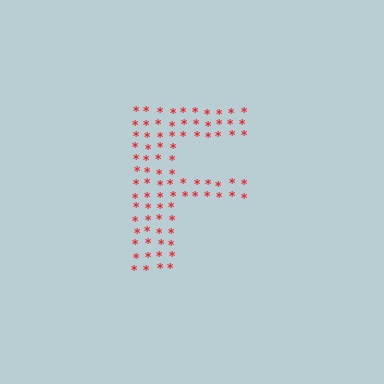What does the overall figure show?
The overall figure shows the letter F.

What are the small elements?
The small elements are asterisks.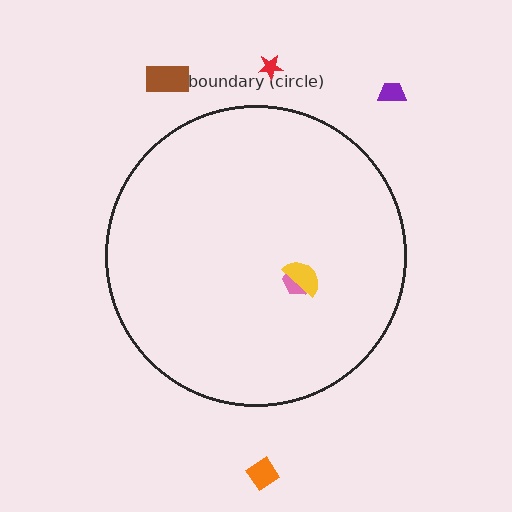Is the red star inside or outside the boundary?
Outside.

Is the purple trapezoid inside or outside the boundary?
Outside.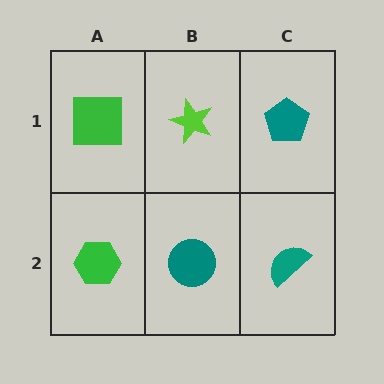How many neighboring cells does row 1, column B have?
3.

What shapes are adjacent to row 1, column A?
A green hexagon (row 2, column A), a lime star (row 1, column B).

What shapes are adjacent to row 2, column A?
A green square (row 1, column A), a teal circle (row 2, column B).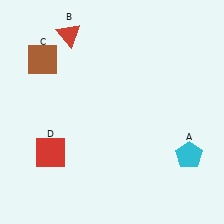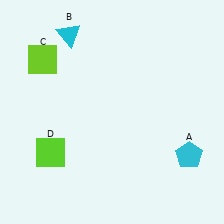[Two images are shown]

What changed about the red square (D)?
In Image 1, D is red. In Image 2, it changed to lime.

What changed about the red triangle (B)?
In Image 1, B is red. In Image 2, it changed to cyan.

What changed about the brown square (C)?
In Image 1, C is brown. In Image 2, it changed to lime.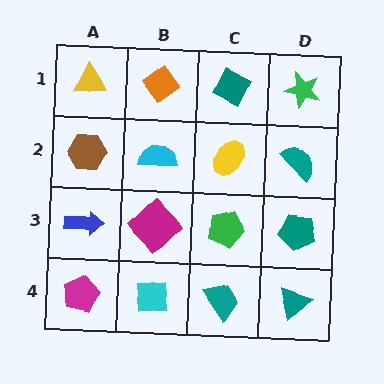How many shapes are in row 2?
4 shapes.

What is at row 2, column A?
A brown hexagon.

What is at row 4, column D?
A teal triangle.